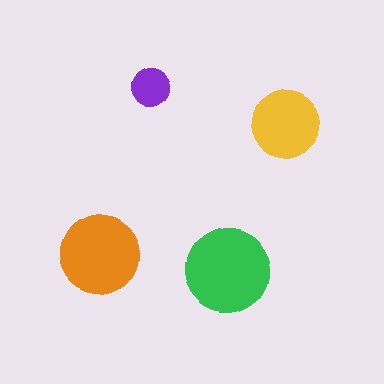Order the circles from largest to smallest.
the green one, the orange one, the yellow one, the purple one.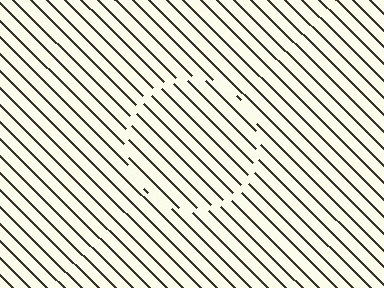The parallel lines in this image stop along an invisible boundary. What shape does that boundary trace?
An illusory circle. The interior of the shape contains the same grating, shifted by half a period — the contour is defined by the phase discontinuity where line-ends from the inner and outer gratings abut.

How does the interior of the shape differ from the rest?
The interior of the shape contains the same grating, shifted by half a period — the contour is defined by the phase discontinuity where line-ends from the inner and outer gratings abut.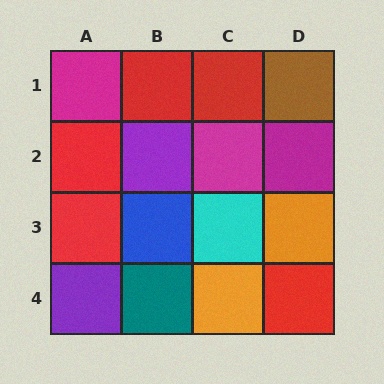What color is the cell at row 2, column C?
Magenta.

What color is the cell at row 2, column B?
Purple.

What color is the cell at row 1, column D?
Brown.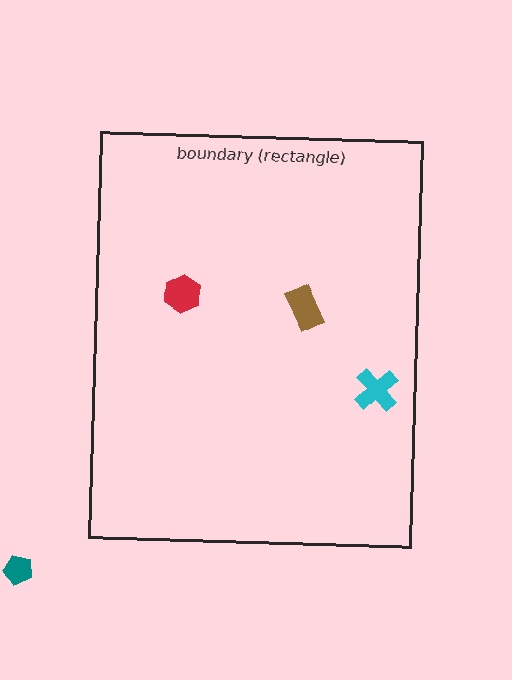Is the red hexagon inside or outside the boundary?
Inside.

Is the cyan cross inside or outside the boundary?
Inside.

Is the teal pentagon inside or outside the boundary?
Outside.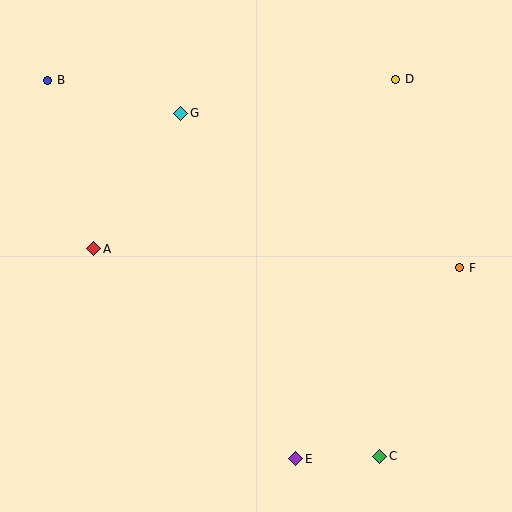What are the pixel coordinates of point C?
Point C is at (380, 456).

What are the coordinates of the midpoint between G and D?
The midpoint between G and D is at (288, 96).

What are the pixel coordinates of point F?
Point F is at (460, 268).